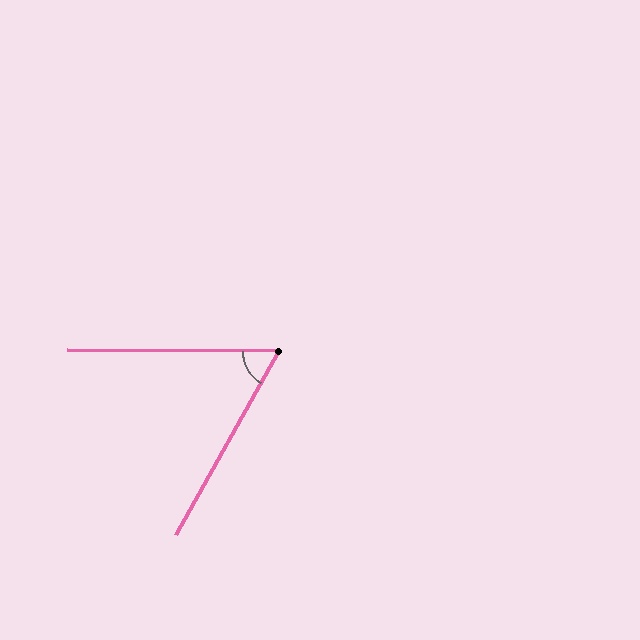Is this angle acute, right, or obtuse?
It is acute.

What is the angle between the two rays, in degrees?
Approximately 61 degrees.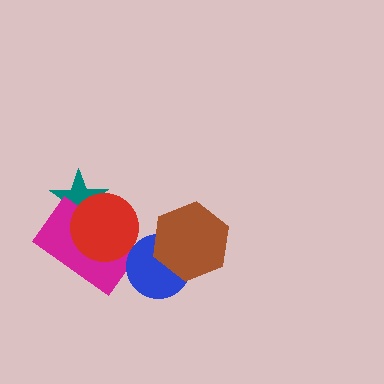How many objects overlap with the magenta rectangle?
2 objects overlap with the magenta rectangle.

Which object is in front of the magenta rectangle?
The red circle is in front of the magenta rectangle.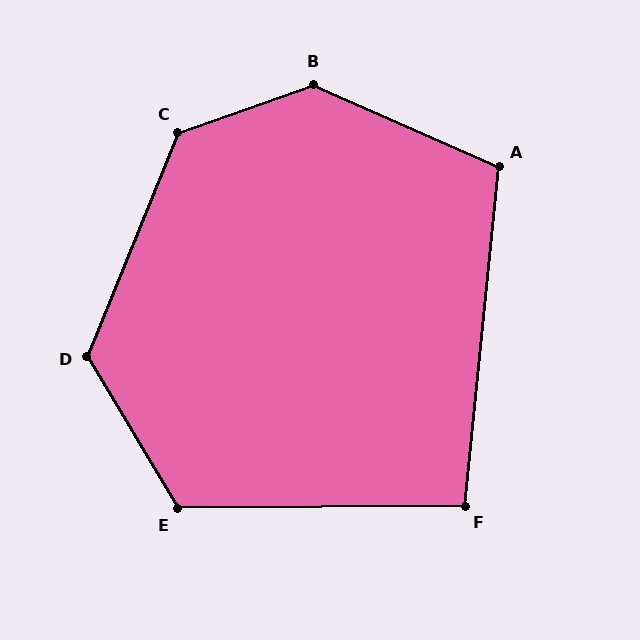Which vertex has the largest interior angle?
B, at approximately 137 degrees.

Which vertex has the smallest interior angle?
F, at approximately 96 degrees.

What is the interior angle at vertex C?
Approximately 131 degrees (obtuse).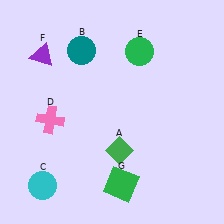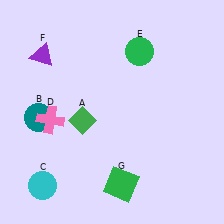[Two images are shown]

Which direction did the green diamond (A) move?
The green diamond (A) moved left.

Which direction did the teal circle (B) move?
The teal circle (B) moved down.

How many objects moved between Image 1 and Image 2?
2 objects moved between the two images.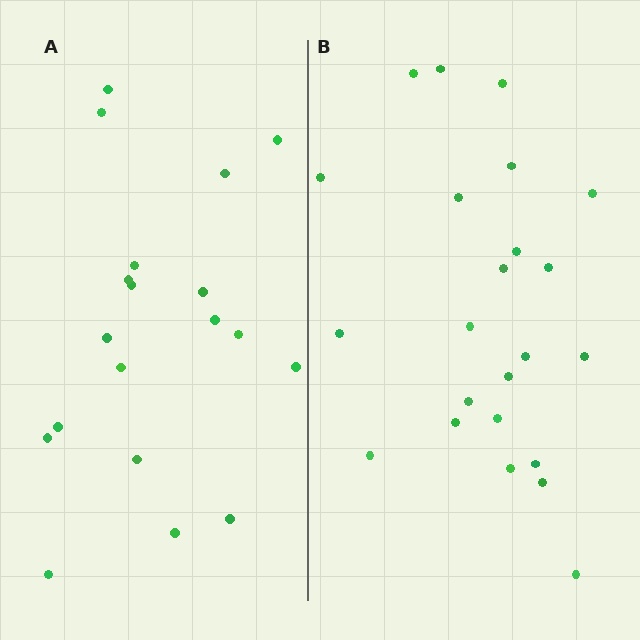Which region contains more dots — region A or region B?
Region B (the right region) has more dots.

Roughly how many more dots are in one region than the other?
Region B has about 4 more dots than region A.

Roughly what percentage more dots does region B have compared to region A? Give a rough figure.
About 20% more.